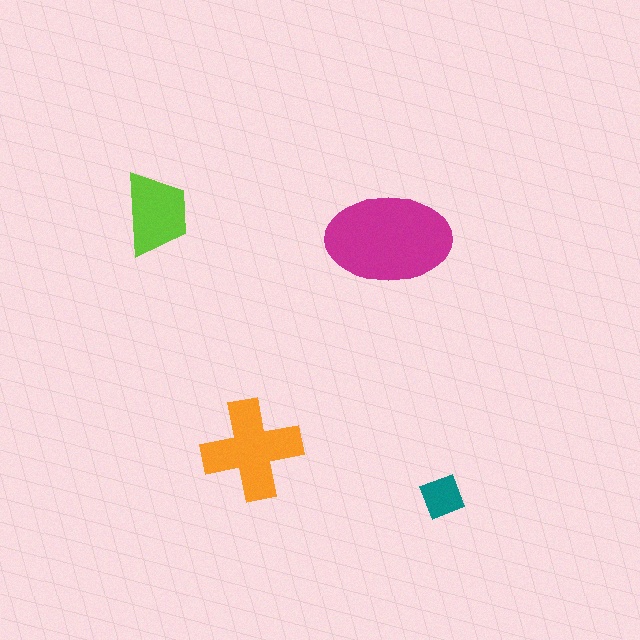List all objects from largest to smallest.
The magenta ellipse, the orange cross, the lime trapezoid, the teal diamond.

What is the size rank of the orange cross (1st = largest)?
2nd.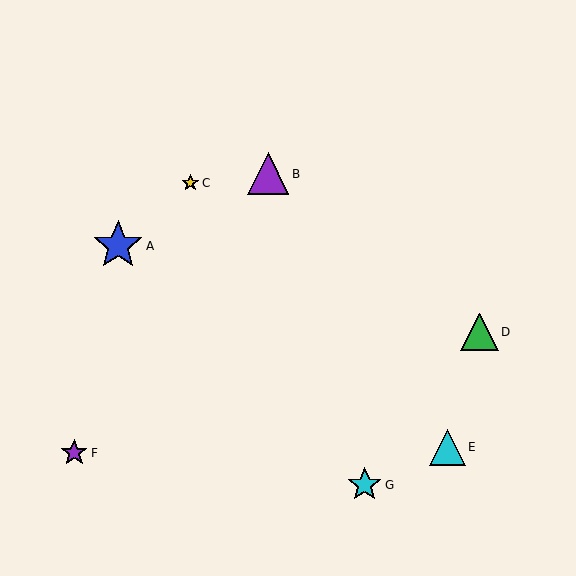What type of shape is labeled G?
Shape G is a cyan star.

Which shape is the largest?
The blue star (labeled A) is the largest.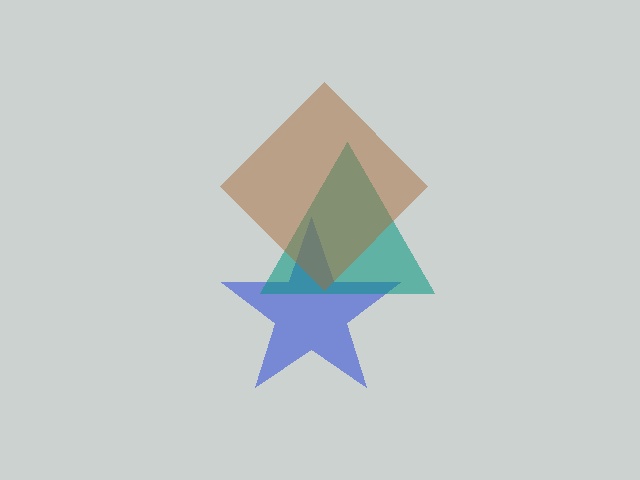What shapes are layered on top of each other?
The layered shapes are: a blue star, a teal triangle, a brown diamond.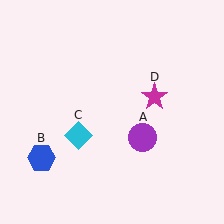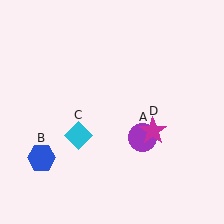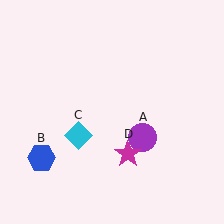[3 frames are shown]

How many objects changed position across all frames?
1 object changed position: magenta star (object D).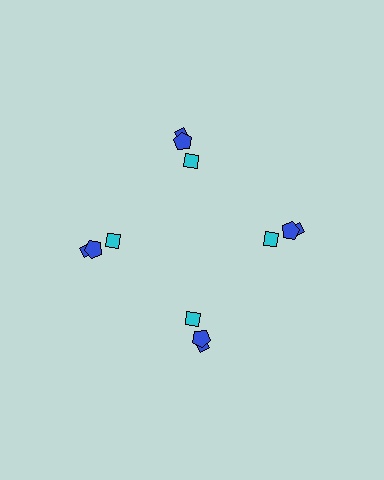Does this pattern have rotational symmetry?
Yes, this pattern has 4-fold rotational symmetry. It looks the same after rotating 90 degrees around the center.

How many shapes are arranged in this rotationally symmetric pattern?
There are 12 shapes, arranged in 4 groups of 3.